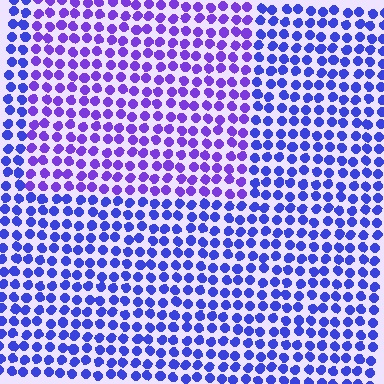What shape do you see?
I see a rectangle.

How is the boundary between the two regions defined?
The boundary is defined purely by a slight shift in hue (about 28 degrees). Spacing, size, and orientation are identical on both sides.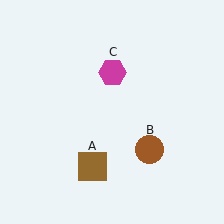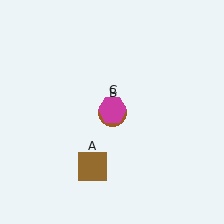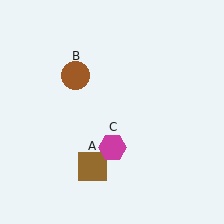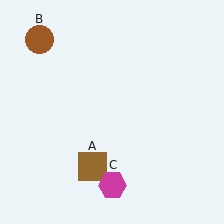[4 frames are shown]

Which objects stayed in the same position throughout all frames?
Brown square (object A) remained stationary.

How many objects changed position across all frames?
2 objects changed position: brown circle (object B), magenta hexagon (object C).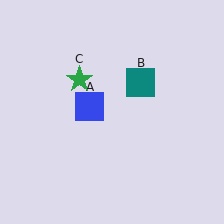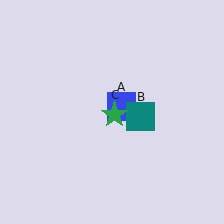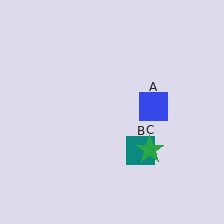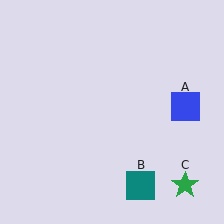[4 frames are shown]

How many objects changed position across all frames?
3 objects changed position: blue square (object A), teal square (object B), green star (object C).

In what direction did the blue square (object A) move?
The blue square (object A) moved right.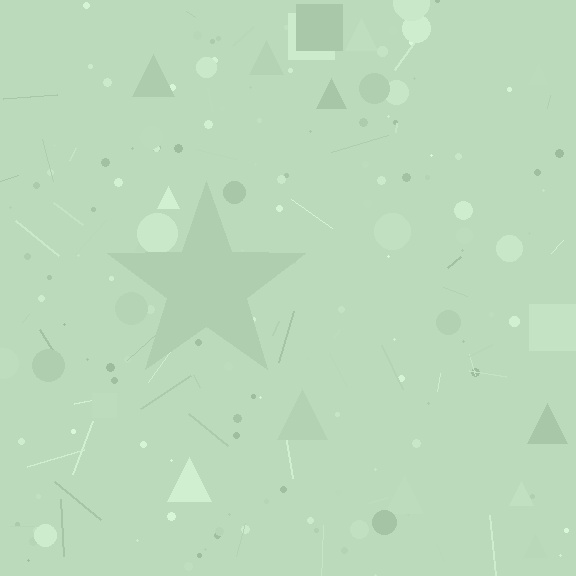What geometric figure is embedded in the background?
A star is embedded in the background.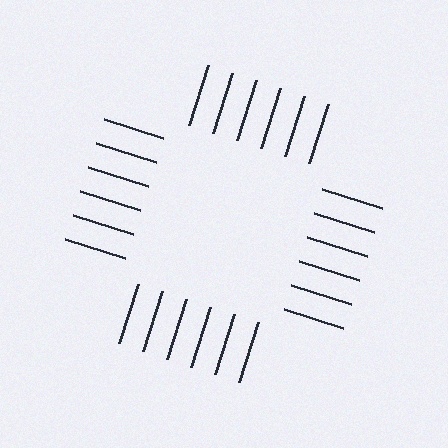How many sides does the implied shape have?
4 sides — the line-ends trace a square.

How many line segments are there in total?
24 — 6 along each of the 4 edges.